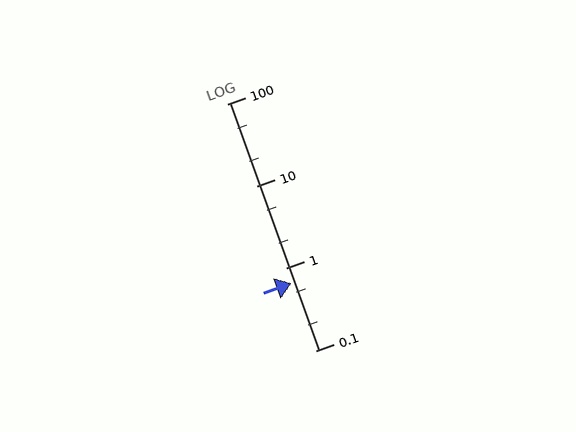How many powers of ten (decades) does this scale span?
The scale spans 3 decades, from 0.1 to 100.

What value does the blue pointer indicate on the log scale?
The pointer indicates approximately 0.66.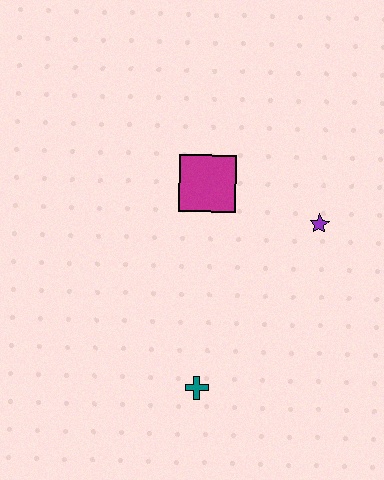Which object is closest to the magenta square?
The purple star is closest to the magenta square.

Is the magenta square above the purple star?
Yes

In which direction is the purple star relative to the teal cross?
The purple star is above the teal cross.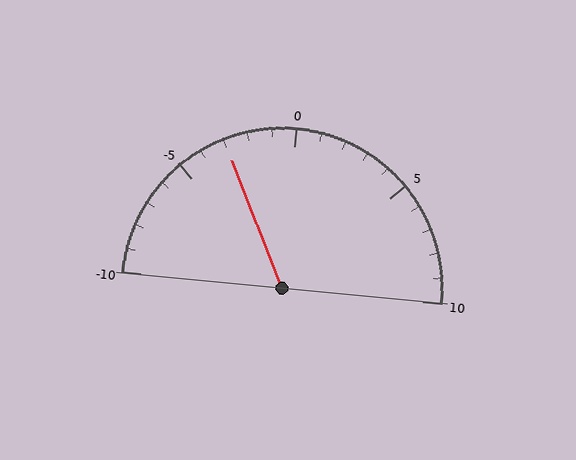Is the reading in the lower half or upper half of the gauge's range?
The reading is in the lower half of the range (-10 to 10).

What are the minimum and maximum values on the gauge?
The gauge ranges from -10 to 10.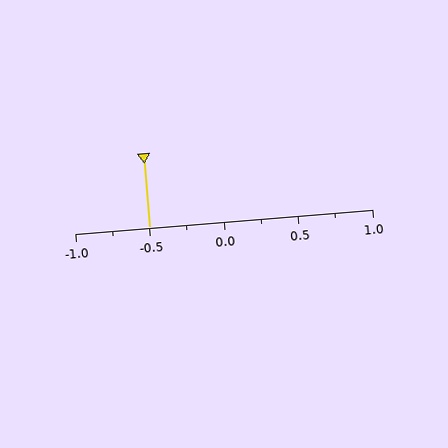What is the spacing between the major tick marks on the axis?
The major ticks are spaced 0.5 apart.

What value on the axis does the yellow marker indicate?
The marker indicates approximately -0.5.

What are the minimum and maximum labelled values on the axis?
The axis runs from -1.0 to 1.0.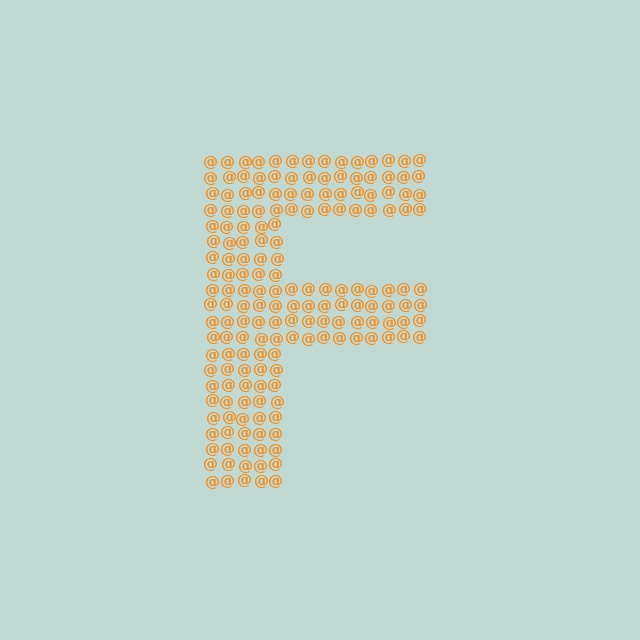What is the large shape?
The large shape is the letter F.